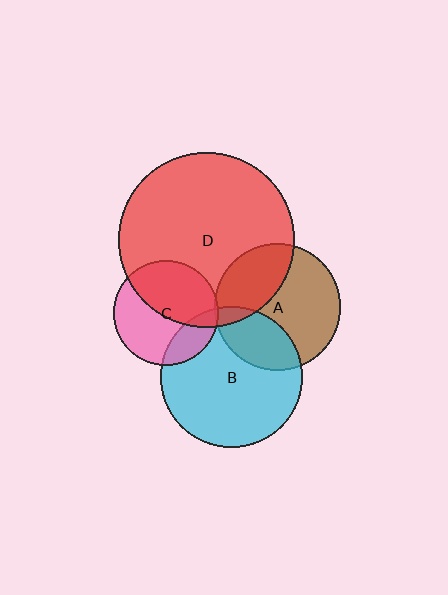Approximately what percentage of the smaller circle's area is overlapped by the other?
Approximately 20%.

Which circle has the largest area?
Circle D (red).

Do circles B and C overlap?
Yes.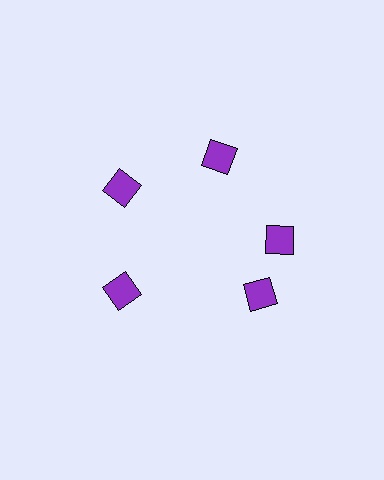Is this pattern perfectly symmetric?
No. The 5 purple diamonds are arranged in a ring, but one element near the 5 o'clock position is rotated out of alignment along the ring, breaking the 5-fold rotational symmetry.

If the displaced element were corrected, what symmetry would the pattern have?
It would have 5-fold rotational symmetry — the pattern would map onto itself every 72 degrees.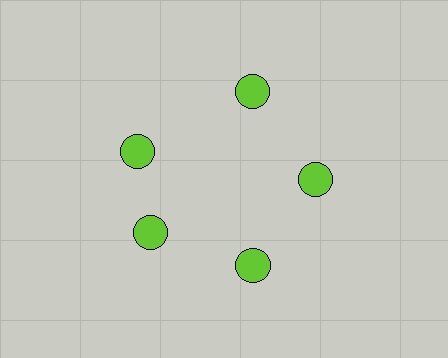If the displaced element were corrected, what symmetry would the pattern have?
It would have 5-fold rotational symmetry — the pattern would map onto itself every 72 degrees.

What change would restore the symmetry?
The symmetry would be restored by rotating it back into even spacing with its neighbors so that all 5 circles sit at equal angles and equal distance from the center.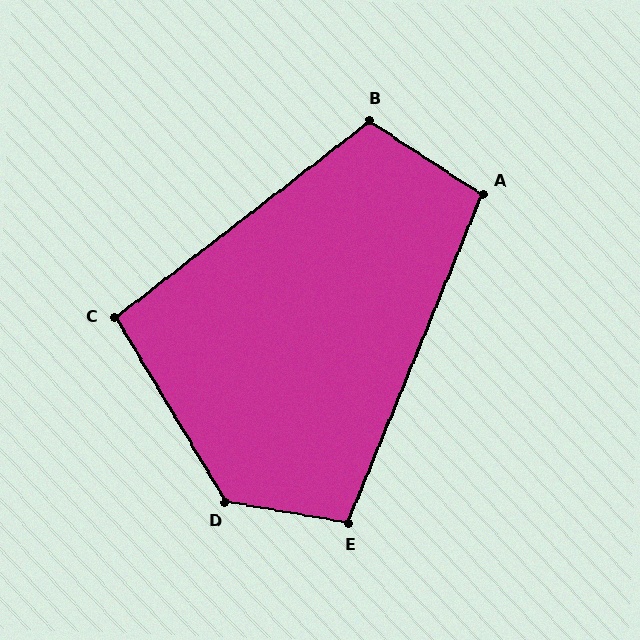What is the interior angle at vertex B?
Approximately 109 degrees (obtuse).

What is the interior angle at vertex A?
Approximately 101 degrees (obtuse).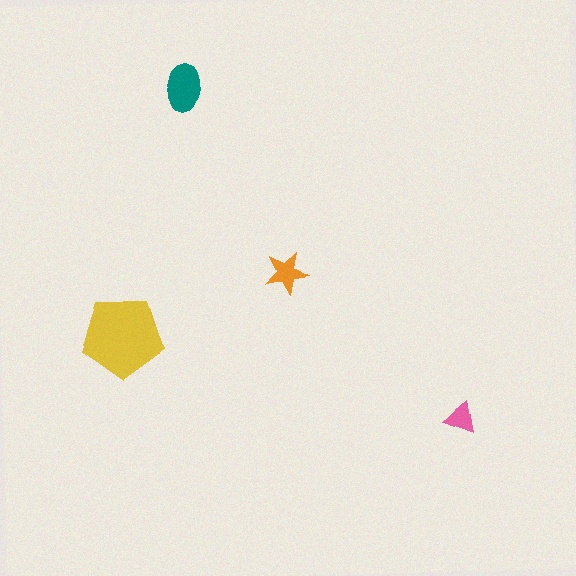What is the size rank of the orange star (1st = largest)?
3rd.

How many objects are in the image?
There are 4 objects in the image.